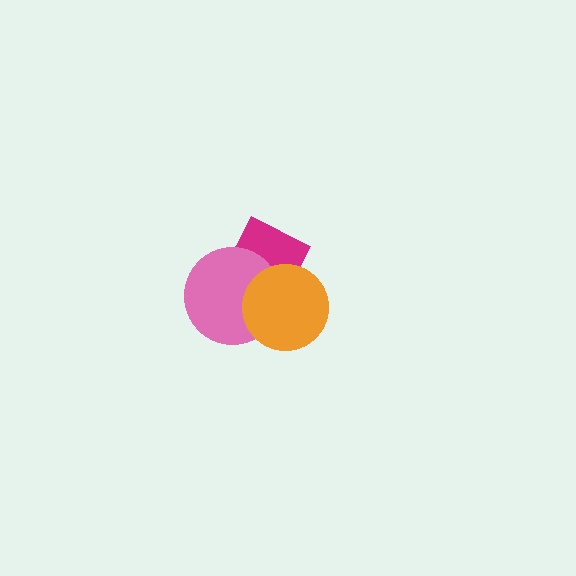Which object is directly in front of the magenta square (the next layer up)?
The pink circle is directly in front of the magenta square.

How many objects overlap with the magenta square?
2 objects overlap with the magenta square.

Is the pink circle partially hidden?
Yes, it is partially covered by another shape.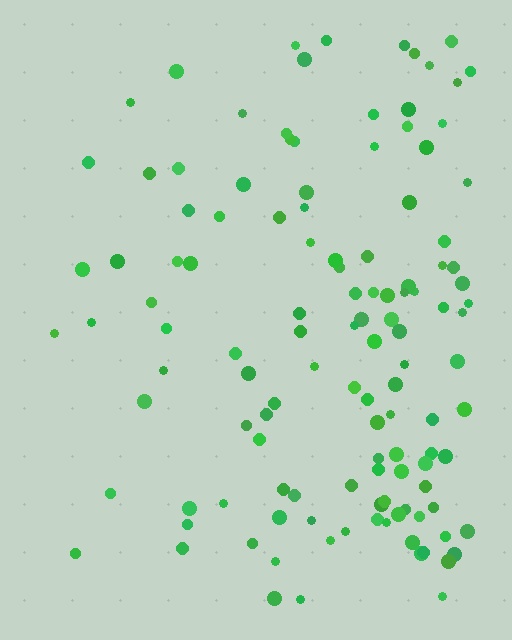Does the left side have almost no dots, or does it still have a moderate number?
Still a moderate number, just noticeably fewer than the right.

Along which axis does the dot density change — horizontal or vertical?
Horizontal.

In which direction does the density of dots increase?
From left to right, with the right side densest.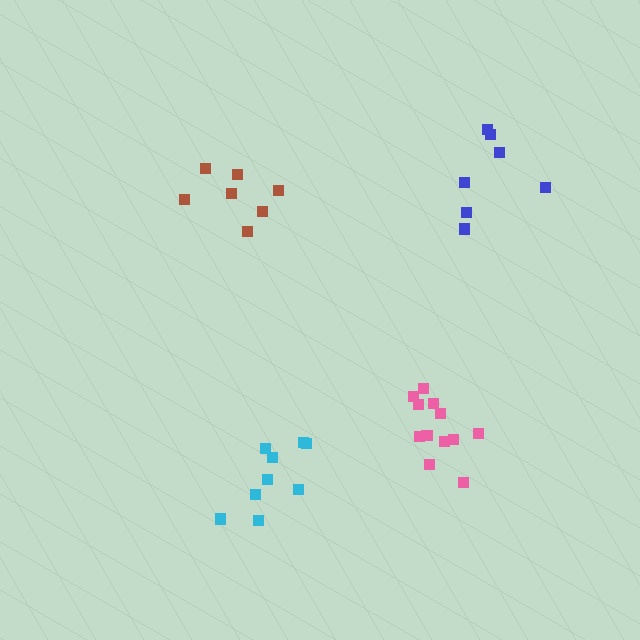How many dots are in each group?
Group 1: 9 dots, Group 2: 7 dots, Group 3: 7 dots, Group 4: 12 dots (35 total).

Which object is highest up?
The blue cluster is topmost.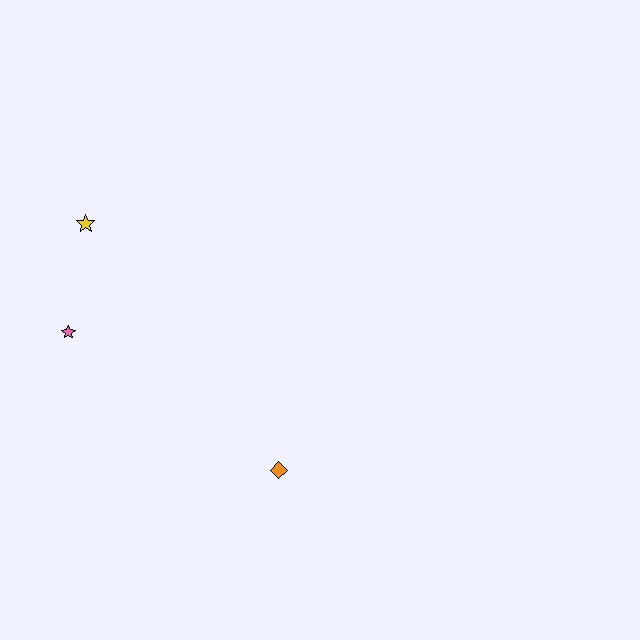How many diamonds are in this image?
There is 1 diamond.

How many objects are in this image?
There are 3 objects.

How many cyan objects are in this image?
There are no cyan objects.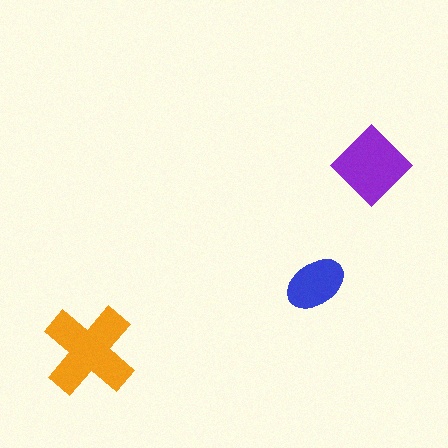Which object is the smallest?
The blue ellipse.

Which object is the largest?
The orange cross.